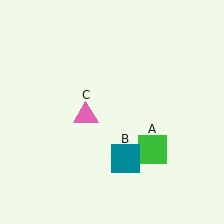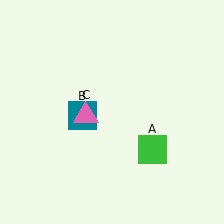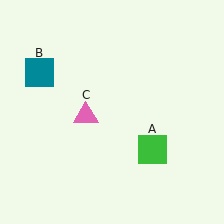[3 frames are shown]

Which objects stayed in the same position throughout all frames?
Green square (object A) and pink triangle (object C) remained stationary.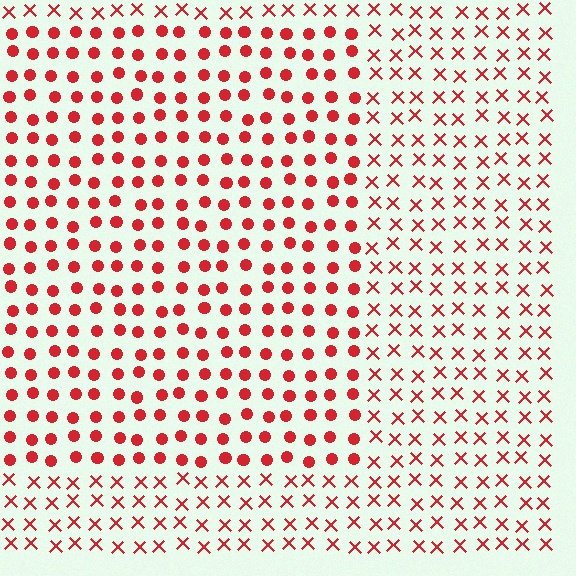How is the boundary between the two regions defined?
The boundary is defined by a change in element shape: circles inside vs. X marks outside. All elements share the same color and spacing.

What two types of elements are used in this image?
The image uses circles inside the rectangle region and X marks outside it.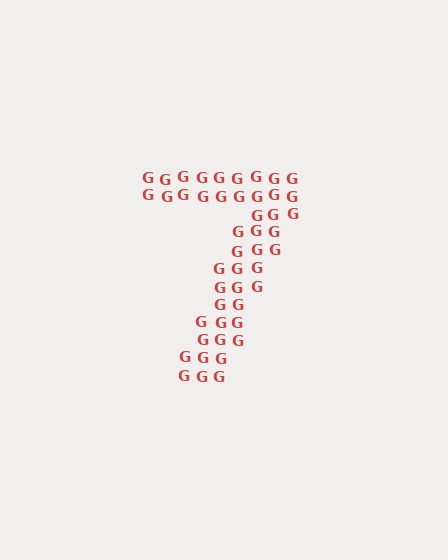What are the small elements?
The small elements are letter G's.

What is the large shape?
The large shape is the digit 7.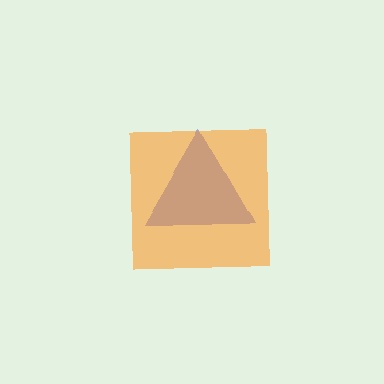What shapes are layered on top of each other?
The layered shapes are: a blue triangle, an orange square.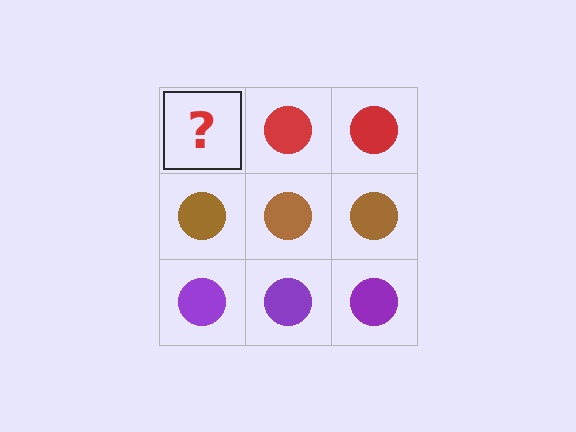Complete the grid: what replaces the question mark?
The question mark should be replaced with a red circle.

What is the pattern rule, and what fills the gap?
The rule is that each row has a consistent color. The gap should be filled with a red circle.